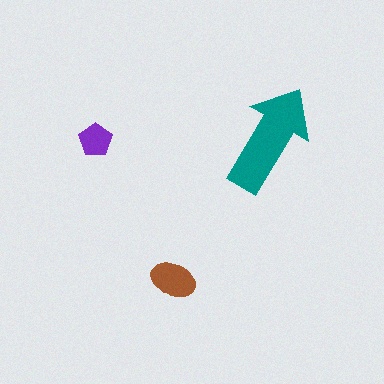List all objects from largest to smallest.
The teal arrow, the brown ellipse, the purple pentagon.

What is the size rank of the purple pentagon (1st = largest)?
3rd.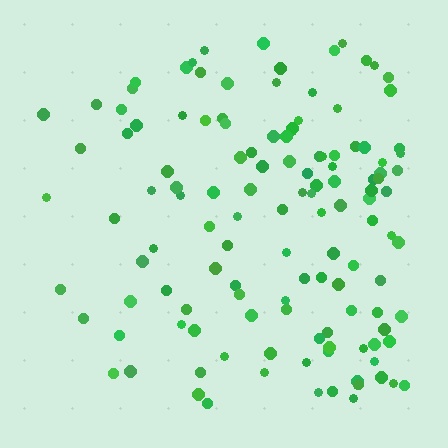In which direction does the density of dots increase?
From left to right, with the right side densest.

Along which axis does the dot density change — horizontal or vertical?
Horizontal.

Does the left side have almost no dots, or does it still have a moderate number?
Still a moderate number, just noticeably fewer than the right.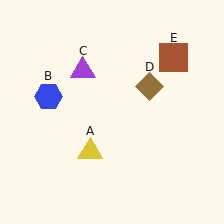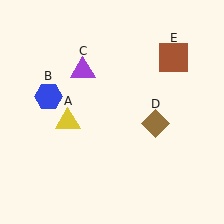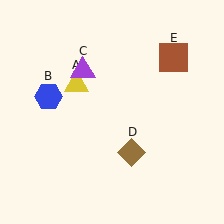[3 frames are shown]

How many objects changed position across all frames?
2 objects changed position: yellow triangle (object A), brown diamond (object D).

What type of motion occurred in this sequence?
The yellow triangle (object A), brown diamond (object D) rotated clockwise around the center of the scene.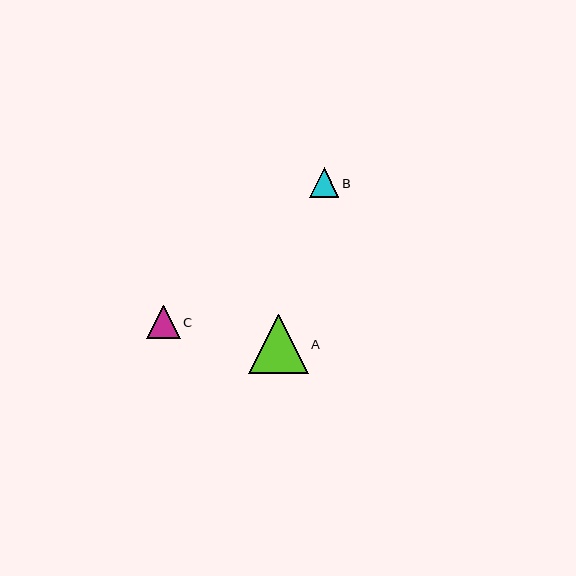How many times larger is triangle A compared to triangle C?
Triangle A is approximately 1.8 times the size of triangle C.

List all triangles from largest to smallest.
From largest to smallest: A, C, B.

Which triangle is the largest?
Triangle A is the largest with a size of approximately 60 pixels.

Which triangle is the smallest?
Triangle B is the smallest with a size of approximately 29 pixels.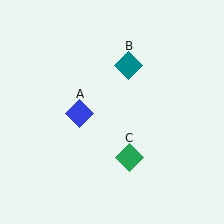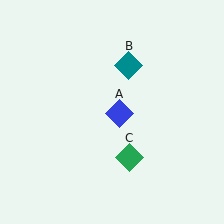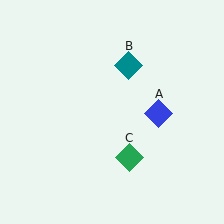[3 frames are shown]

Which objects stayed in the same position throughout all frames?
Teal diamond (object B) and green diamond (object C) remained stationary.